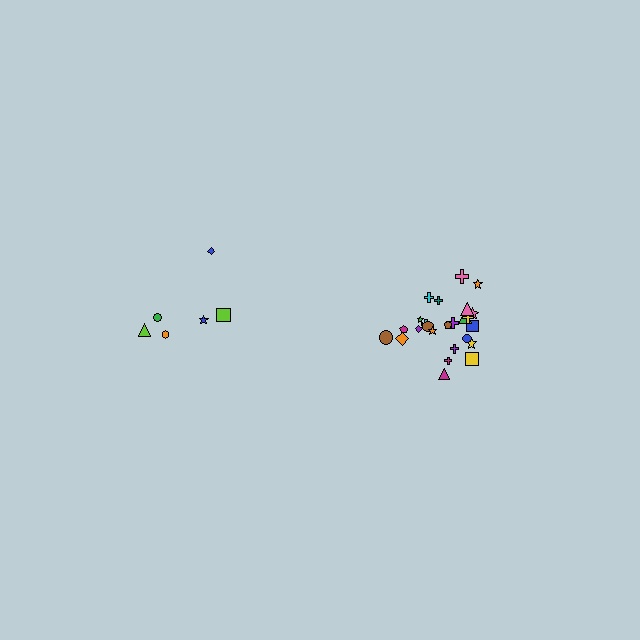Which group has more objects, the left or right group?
The right group.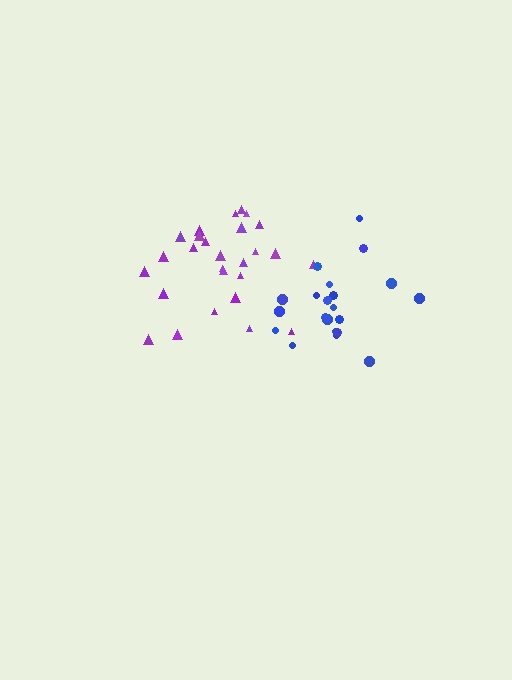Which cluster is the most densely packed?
Purple.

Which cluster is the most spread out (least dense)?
Blue.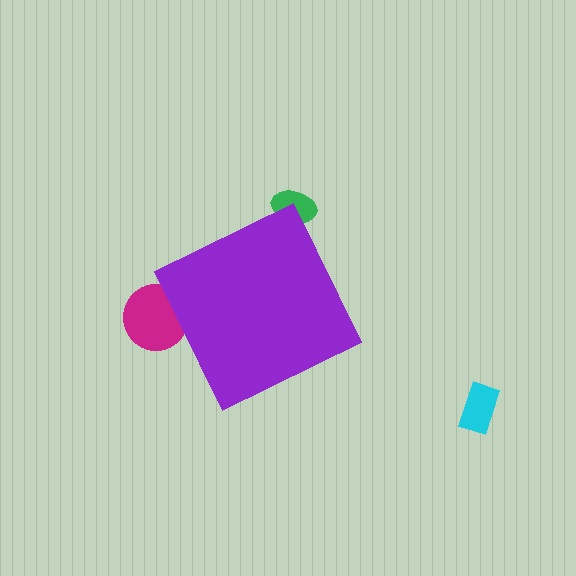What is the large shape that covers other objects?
A purple diamond.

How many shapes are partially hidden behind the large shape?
2 shapes are partially hidden.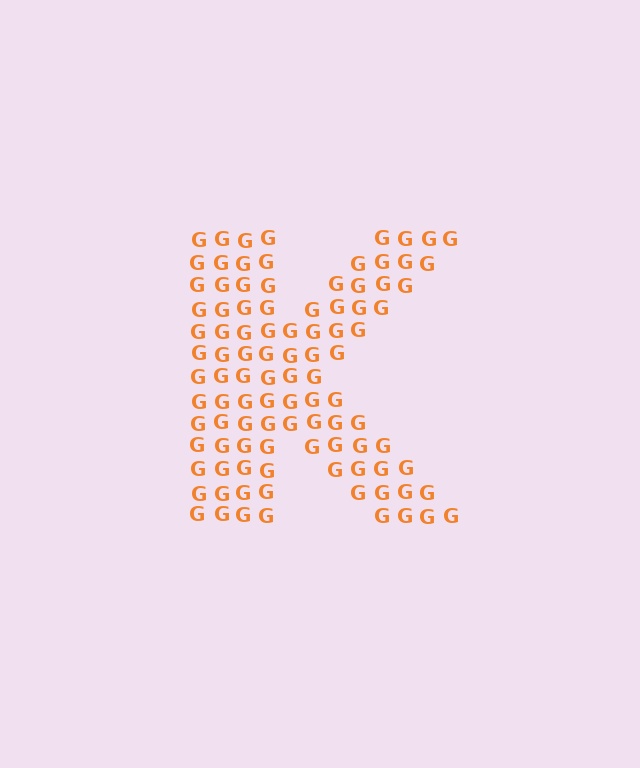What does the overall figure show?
The overall figure shows the letter K.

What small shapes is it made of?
It is made of small letter G's.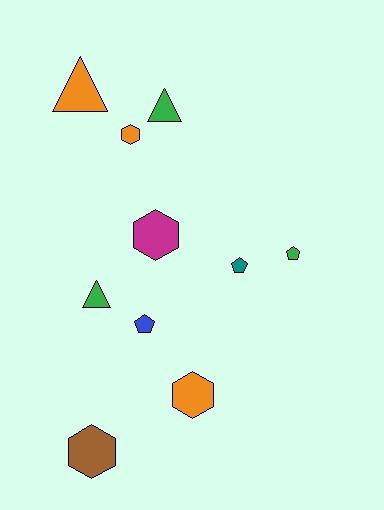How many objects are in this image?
There are 10 objects.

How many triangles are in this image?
There are 3 triangles.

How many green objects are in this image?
There are 3 green objects.